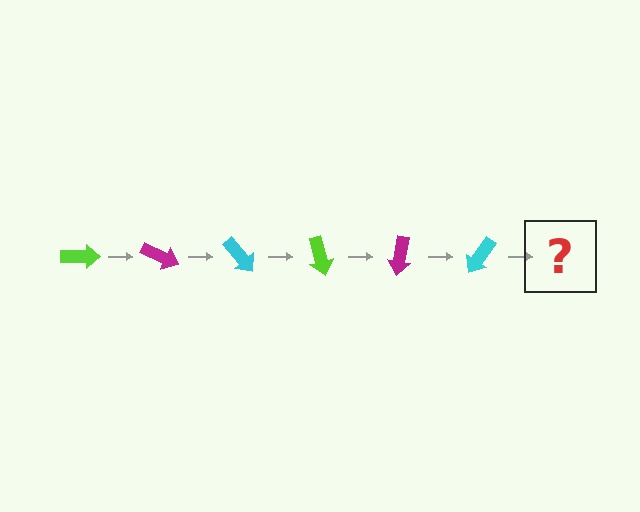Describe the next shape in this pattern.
It should be a lime arrow, rotated 150 degrees from the start.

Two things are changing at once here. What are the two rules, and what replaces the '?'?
The two rules are that it rotates 25 degrees each step and the color cycles through lime, magenta, and cyan. The '?' should be a lime arrow, rotated 150 degrees from the start.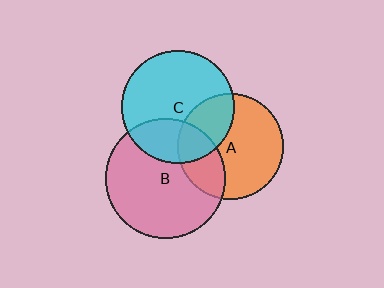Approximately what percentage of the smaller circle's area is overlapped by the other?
Approximately 25%.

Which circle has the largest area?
Circle B (pink).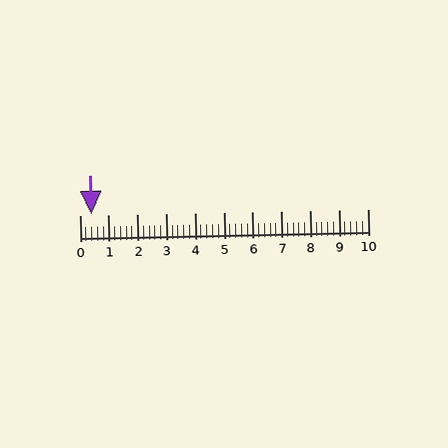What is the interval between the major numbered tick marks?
The major tick marks are spaced 1 units apart.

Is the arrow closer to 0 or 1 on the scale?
The arrow is closer to 0.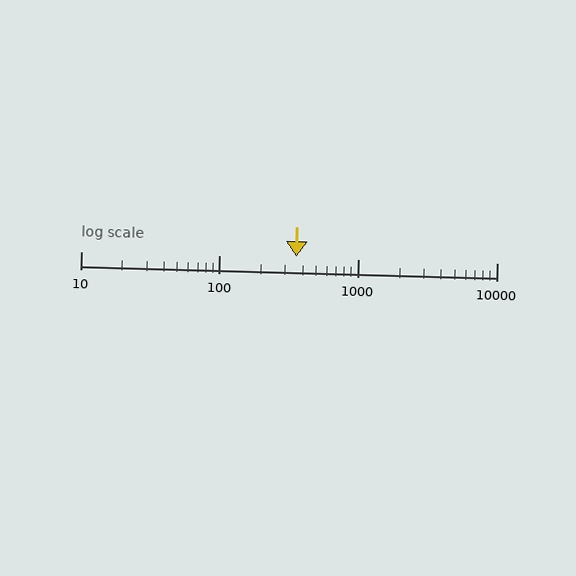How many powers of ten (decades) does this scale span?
The scale spans 3 decades, from 10 to 10000.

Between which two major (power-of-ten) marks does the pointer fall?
The pointer is between 100 and 1000.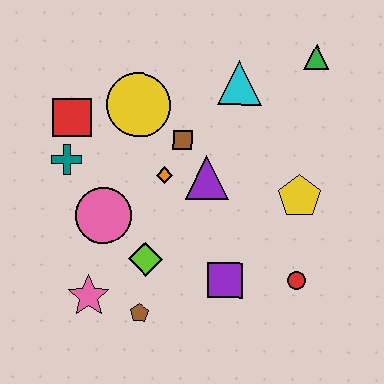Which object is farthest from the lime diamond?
The green triangle is farthest from the lime diamond.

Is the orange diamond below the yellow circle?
Yes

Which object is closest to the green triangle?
The cyan triangle is closest to the green triangle.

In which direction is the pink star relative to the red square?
The pink star is below the red square.